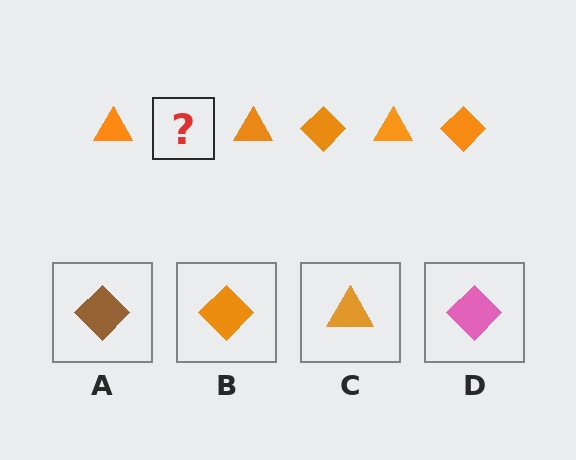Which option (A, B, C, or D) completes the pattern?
B.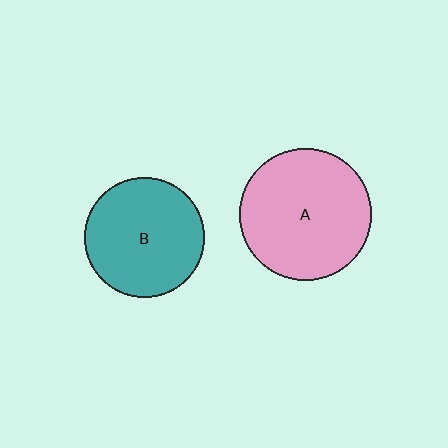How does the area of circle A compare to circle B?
Approximately 1.2 times.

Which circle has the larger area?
Circle A (pink).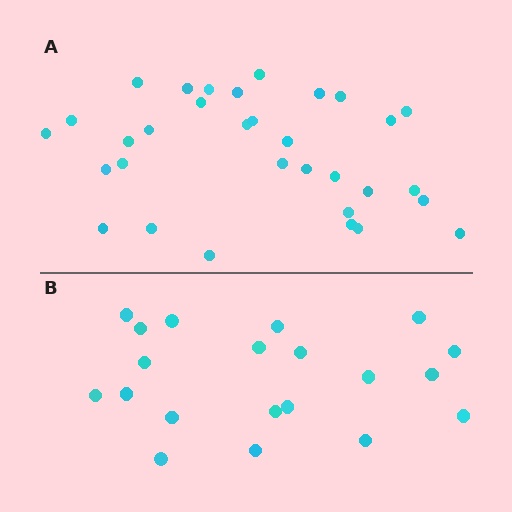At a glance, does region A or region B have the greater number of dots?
Region A (the top region) has more dots.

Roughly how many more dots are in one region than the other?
Region A has roughly 12 or so more dots than region B.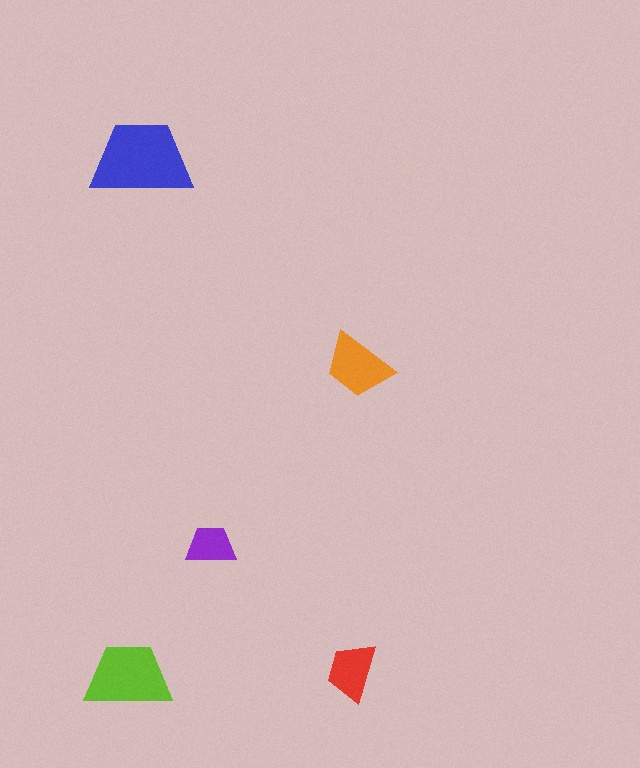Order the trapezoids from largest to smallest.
the blue one, the lime one, the orange one, the red one, the purple one.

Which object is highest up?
The blue trapezoid is topmost.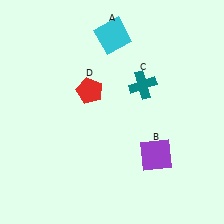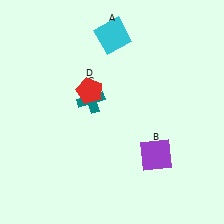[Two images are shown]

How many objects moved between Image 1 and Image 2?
1 object moved between the two images.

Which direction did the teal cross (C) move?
The teal cross (C) moved left.